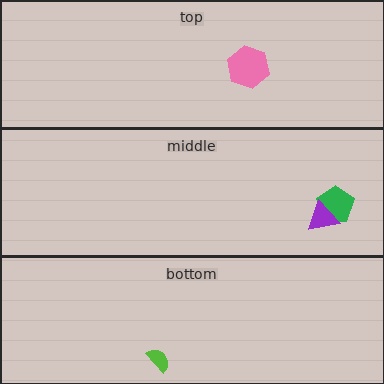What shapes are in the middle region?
The green pentagon, the purple triangle.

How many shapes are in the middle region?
2.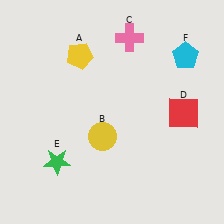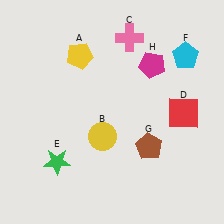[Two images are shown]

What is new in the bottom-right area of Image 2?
A brown pentagon (G) was added in the bottom-right area of Image 2.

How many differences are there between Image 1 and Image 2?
There are 2 differences between the two images.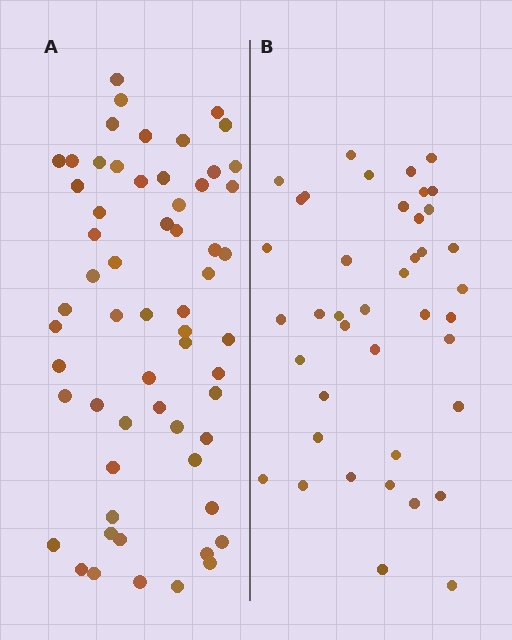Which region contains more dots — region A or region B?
Region A (the left region) has more dots.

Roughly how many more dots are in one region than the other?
Region A has approximately 20 more dots than region B.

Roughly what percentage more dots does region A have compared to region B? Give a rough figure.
About 45% more.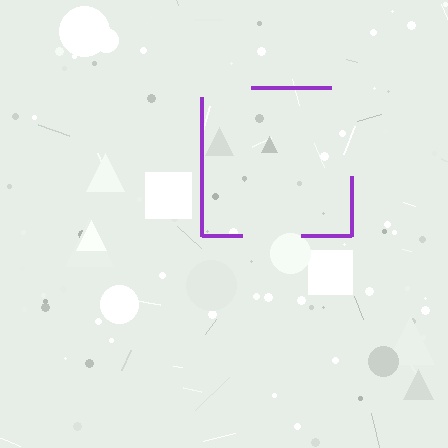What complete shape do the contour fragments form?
The contour fragments form a square.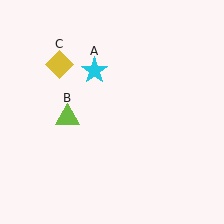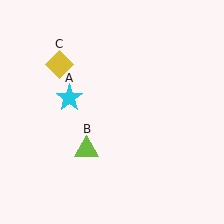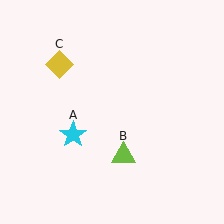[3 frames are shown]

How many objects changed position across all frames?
2 objects changed position: cyan star (object A), lime triangle (object B).